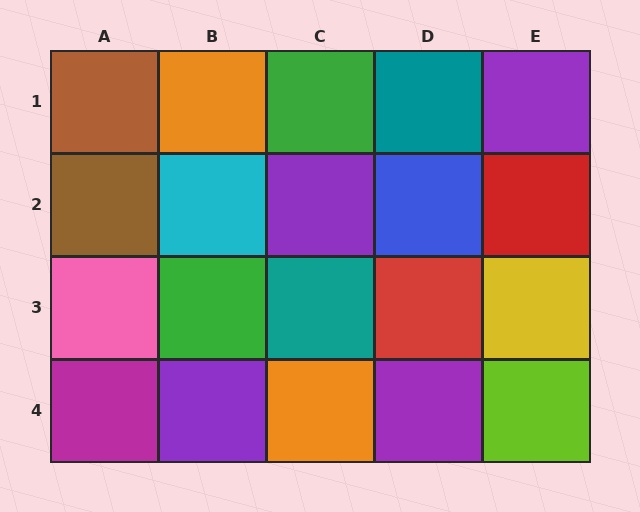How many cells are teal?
2 cells are teal.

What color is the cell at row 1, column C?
Green.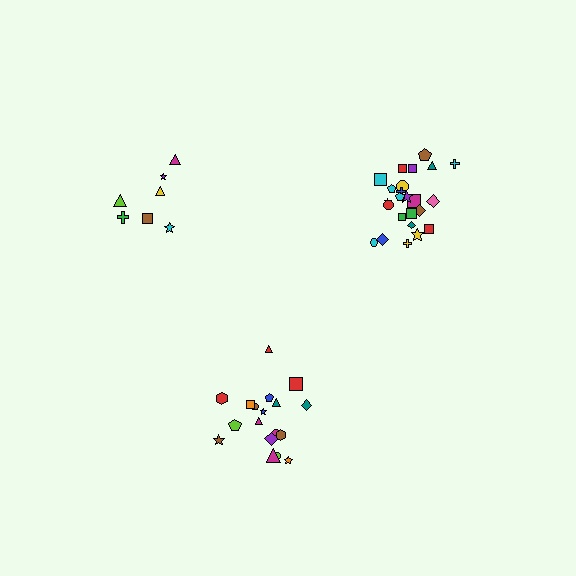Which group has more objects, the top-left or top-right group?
The top-right group.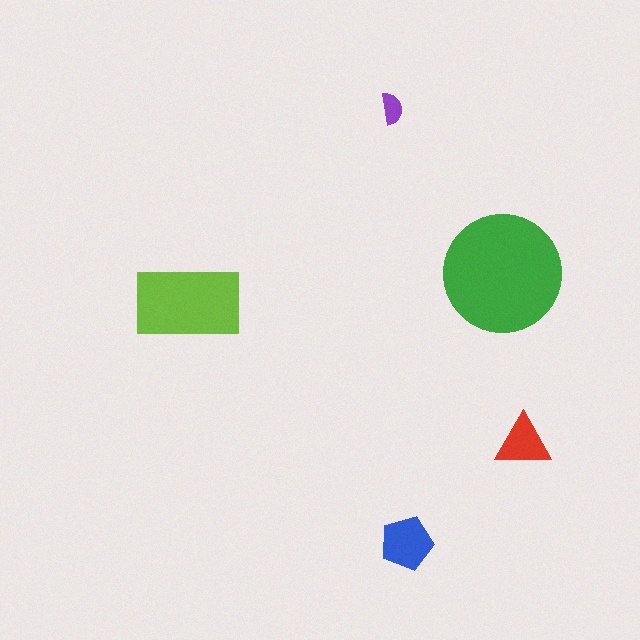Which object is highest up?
The purple semicircle is topmost.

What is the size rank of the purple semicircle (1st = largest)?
5th.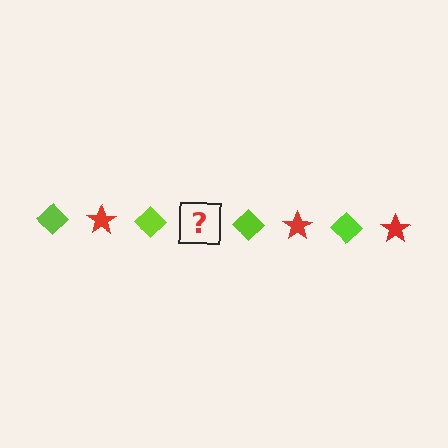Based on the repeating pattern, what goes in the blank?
The blank should be a red star.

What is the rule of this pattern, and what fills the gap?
The rule is that the pattern alternates between lime diamond and red star. The gap should be filled with a red star.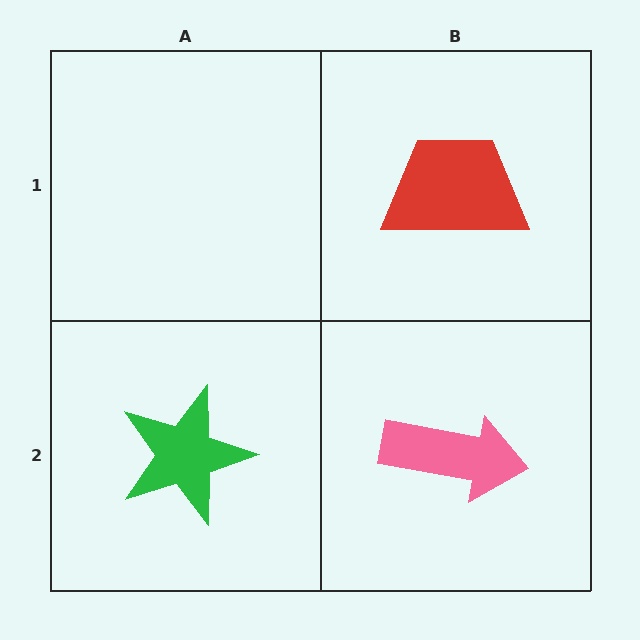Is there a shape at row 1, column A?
No, that cell is empty.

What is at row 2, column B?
A pink arrow.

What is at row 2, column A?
A green star.